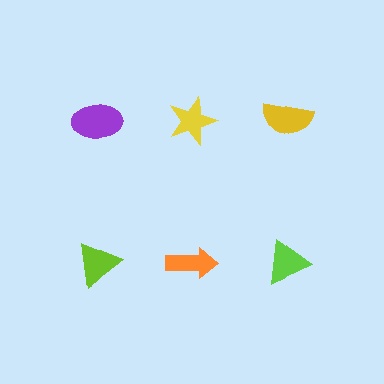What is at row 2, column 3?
A lime triangle.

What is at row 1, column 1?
A purple ellipse.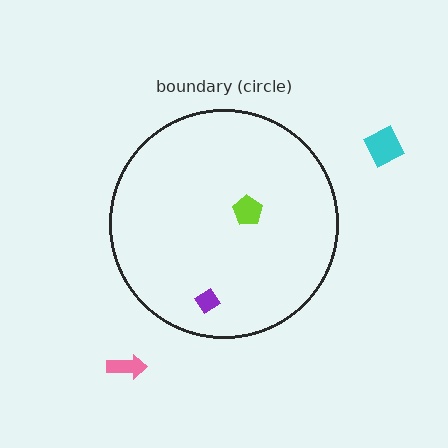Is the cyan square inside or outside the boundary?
Outside.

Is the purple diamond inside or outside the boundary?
Inside.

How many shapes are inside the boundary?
2 inside, 2 outside.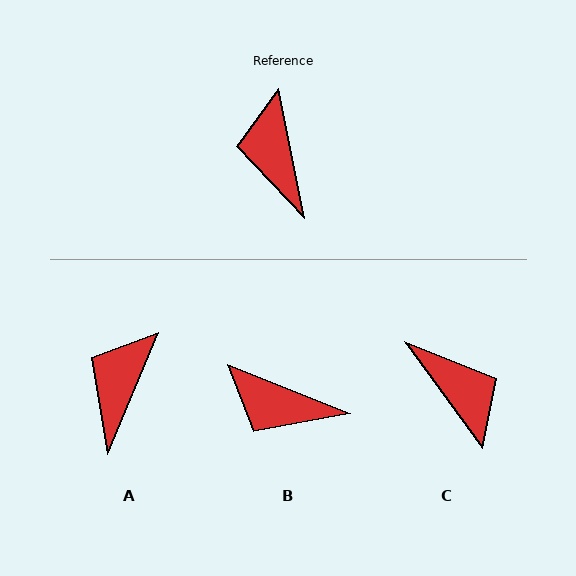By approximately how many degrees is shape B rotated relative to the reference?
Approximately 57 degrees counter-clockwise.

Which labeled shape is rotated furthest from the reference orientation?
C, about 155 degrees away.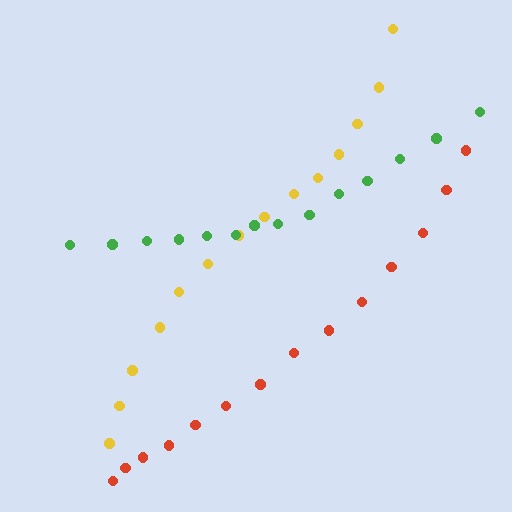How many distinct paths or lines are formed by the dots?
There are 3 distinct paths.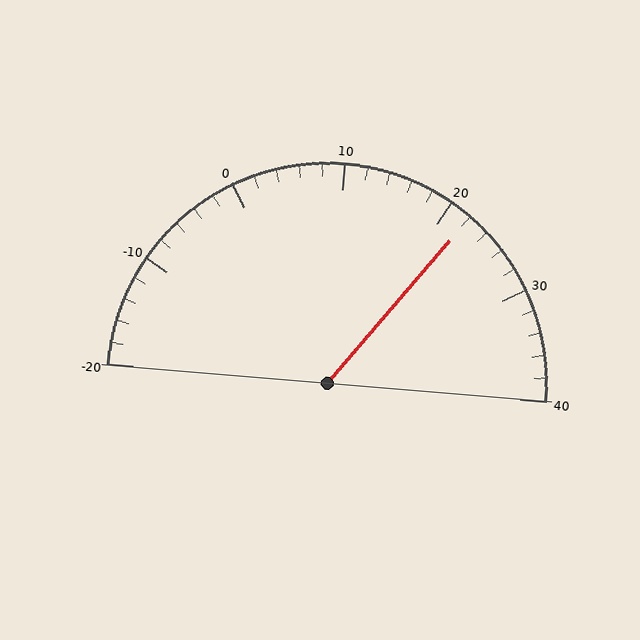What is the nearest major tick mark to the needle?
The nearest major tick mark is 20.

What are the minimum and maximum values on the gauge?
The gauge ranges from -20 to 40.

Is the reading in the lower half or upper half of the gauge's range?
The reading is in the upper half of the range (-20 to 40).